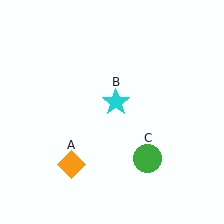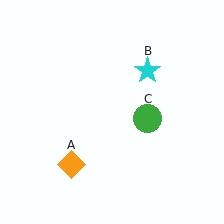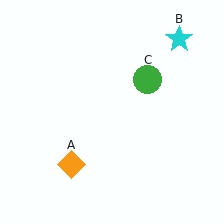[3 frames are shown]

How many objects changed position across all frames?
2 objects changed position: cyan star (object B), green circle (object C).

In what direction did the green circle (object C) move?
The green circle (object C) moved up.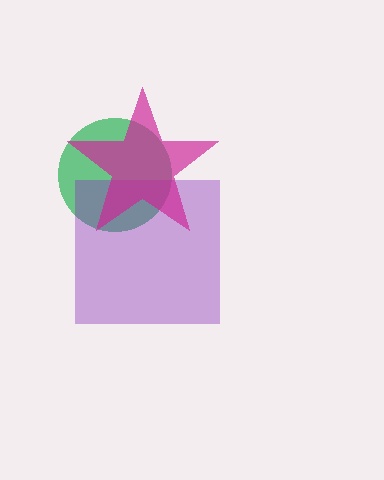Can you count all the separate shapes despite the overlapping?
Yes, there are 3 separate shapes.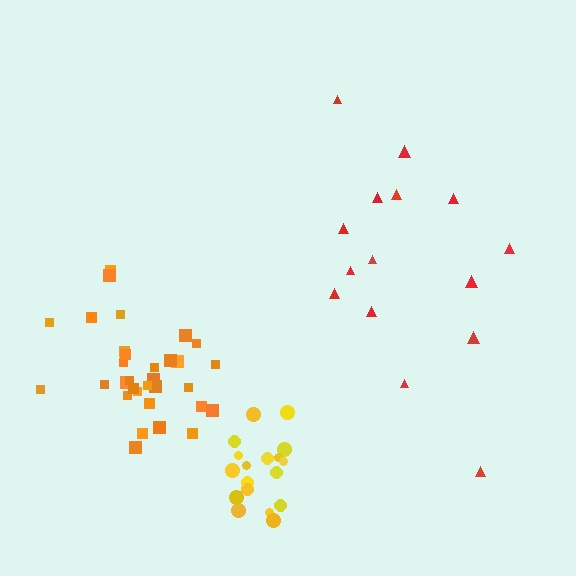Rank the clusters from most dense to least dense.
yellow, orange, red.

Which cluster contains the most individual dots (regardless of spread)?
Orange (32).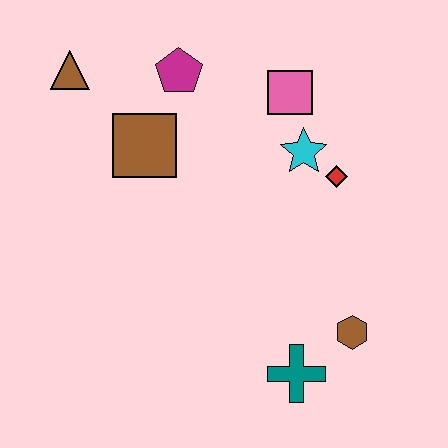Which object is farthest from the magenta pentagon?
The teal cross is farthest from the magenta pentagon.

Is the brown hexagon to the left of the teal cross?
No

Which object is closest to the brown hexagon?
The teal cross is closest to the brown hexagon.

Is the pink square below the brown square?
No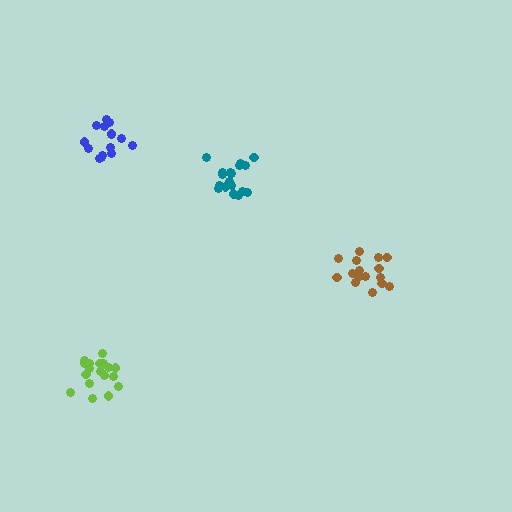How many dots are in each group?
Group 1: 16 dots, Group 2: 19 dots, Group 3: 15 dots, Group 4: 18 dots (68 total).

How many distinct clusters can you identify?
There are 4 distinct clusters.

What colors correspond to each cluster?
The clusters are colored: brown, teal, blue, lime.